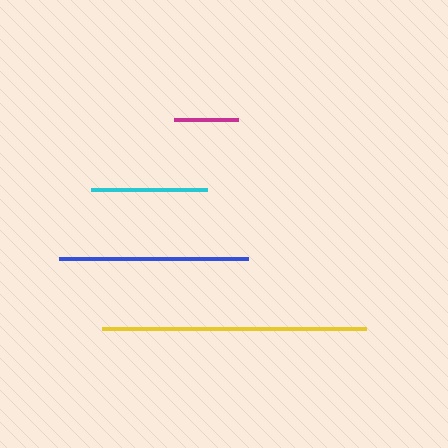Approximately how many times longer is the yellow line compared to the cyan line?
The yellow line is approximately 2.3 times the length of the cyan line.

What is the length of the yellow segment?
The yellow segment is approximately 264 pixels long.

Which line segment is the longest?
The yellow line is the longest at approximately 264 pixels.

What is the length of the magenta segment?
The magenta segment is approximately 64 pixels long.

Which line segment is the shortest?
The magenta line is the shortest at approximately 64 pixels.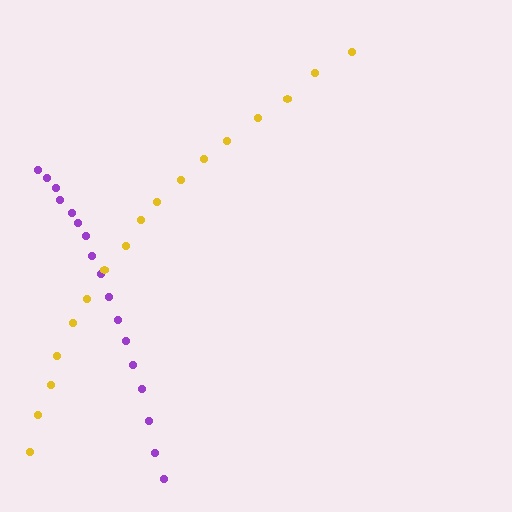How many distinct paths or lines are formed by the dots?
There are 2 distinct paths.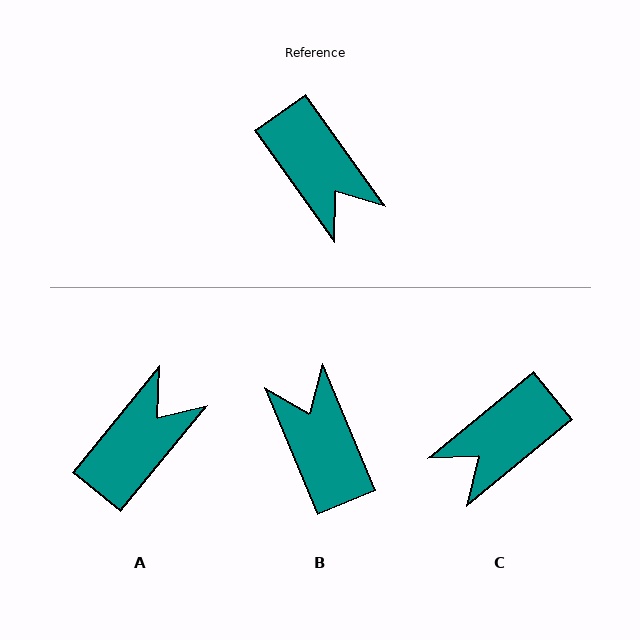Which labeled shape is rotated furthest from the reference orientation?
B, about 167 degrees away.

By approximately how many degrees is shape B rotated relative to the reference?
Approximately 167 degrees counter-clockwise.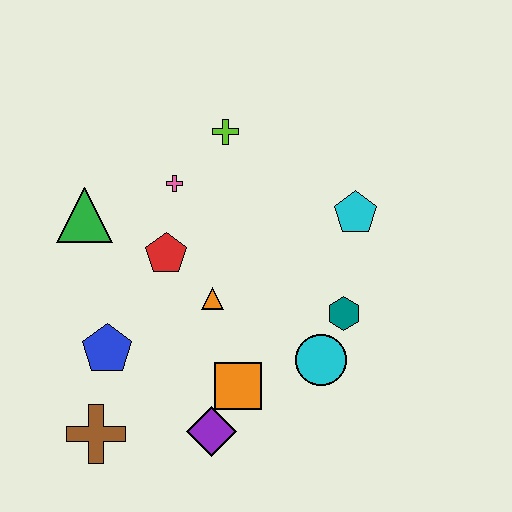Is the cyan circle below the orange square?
No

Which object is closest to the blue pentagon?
The brown cross is closest to the blue pentagon.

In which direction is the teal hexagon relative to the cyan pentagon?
The teal hexagon is below the cyan pentagon.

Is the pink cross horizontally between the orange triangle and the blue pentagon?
Yes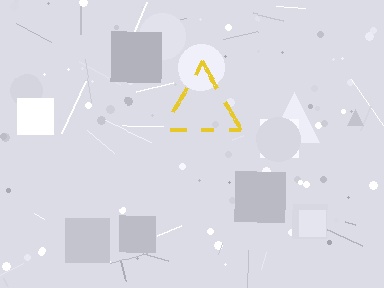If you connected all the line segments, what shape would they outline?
They would outline a triangle.